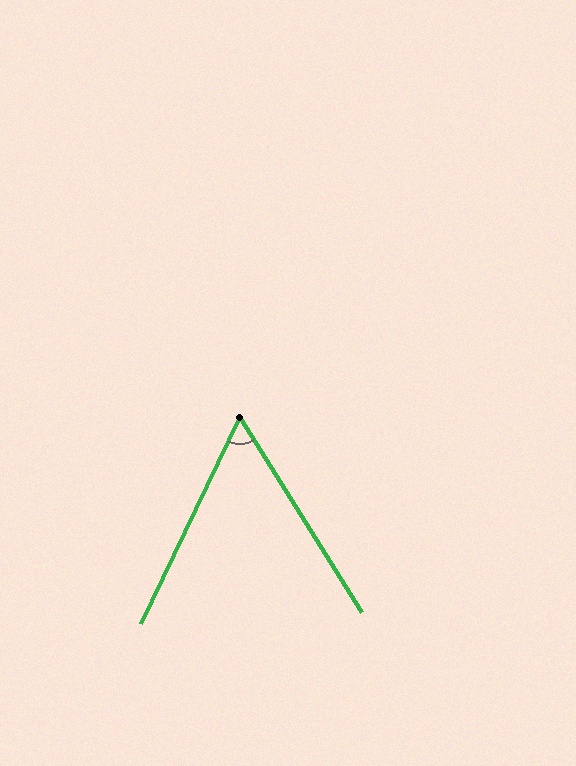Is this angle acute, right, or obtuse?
It is acute.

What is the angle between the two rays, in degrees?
Approximately 58 degrees.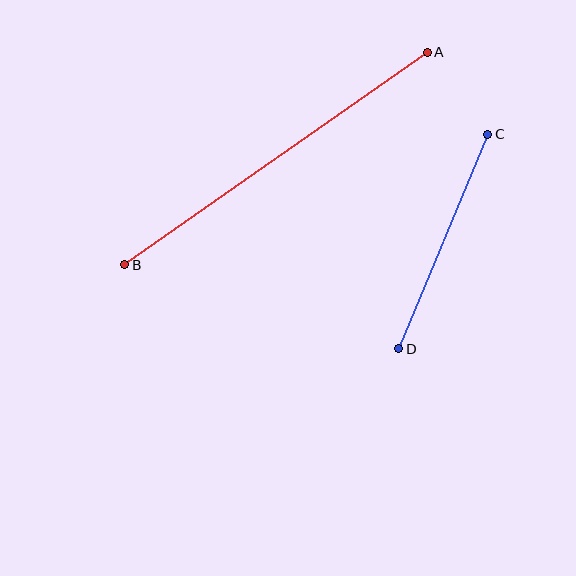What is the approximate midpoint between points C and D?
The midpoint is at approximately (443, 241) pixels.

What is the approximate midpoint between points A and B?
The midpoint is at approximately (276, 158) pixels.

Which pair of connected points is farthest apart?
Points A and B are farthest apart.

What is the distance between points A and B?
The distance is approximately 370 pixels.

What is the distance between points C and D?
The distance is approximately 232 pixels.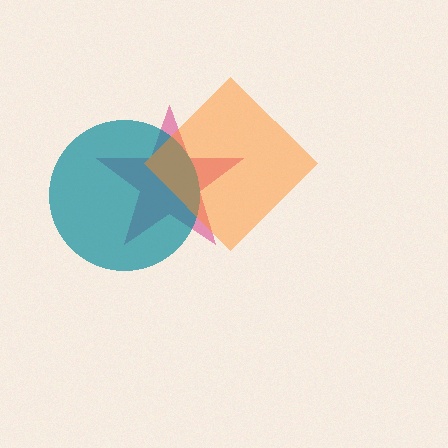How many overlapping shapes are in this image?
There are 3 overlapping shapes in the image.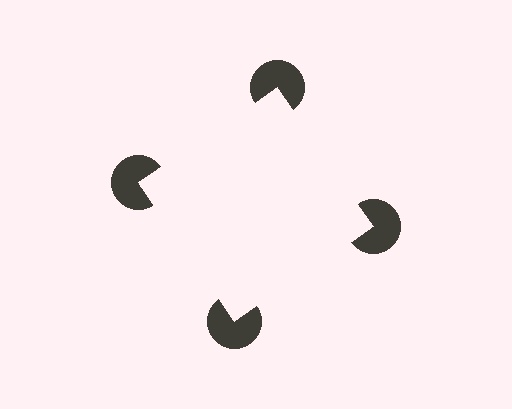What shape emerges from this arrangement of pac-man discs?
An illusory square — its edges are inferred from the aligned wedge cuts in the pac-man discs, not physically drawn.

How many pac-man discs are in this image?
There are 4 — one at each vertex of the illusory square.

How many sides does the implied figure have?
4 sides.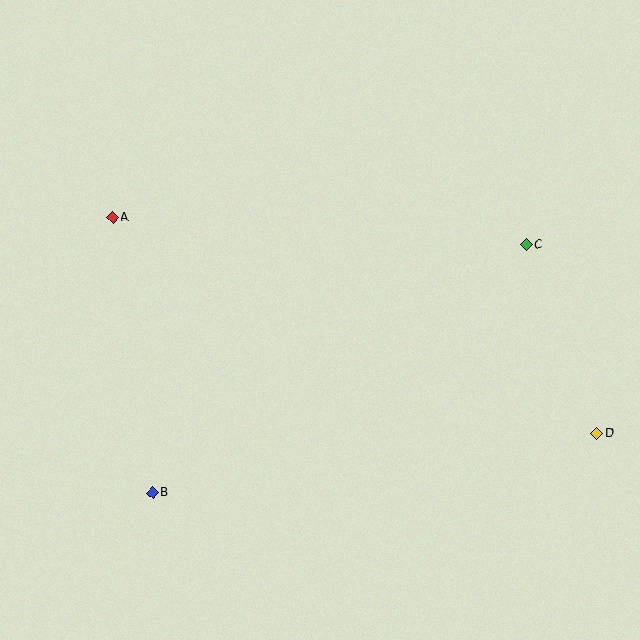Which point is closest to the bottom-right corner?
Point D is closest to the bottom-right corner.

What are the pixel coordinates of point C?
Point C is at (526, 245).